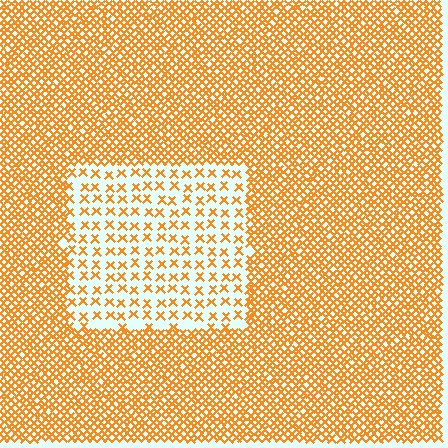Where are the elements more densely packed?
The elements are more densely packed outside the rectangle boundary.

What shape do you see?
I see a rectangle.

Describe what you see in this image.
The image contains small orange elements arranged at two different densities. A rectangle-shaped region is visible where the elements are less densely packed than the surrounding area.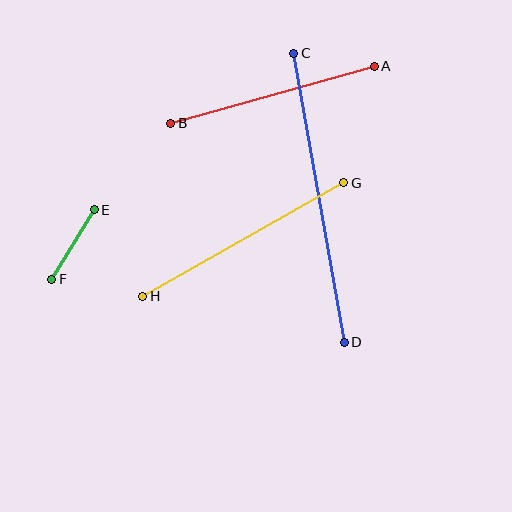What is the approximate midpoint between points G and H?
The midpoint is at approximately (243, 240) pixels.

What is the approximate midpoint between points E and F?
The midpoint is at approximately (73, 245) pixels.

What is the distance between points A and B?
The distance is approximately 211 pixels.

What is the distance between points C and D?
The distance is approximately 293 pixels.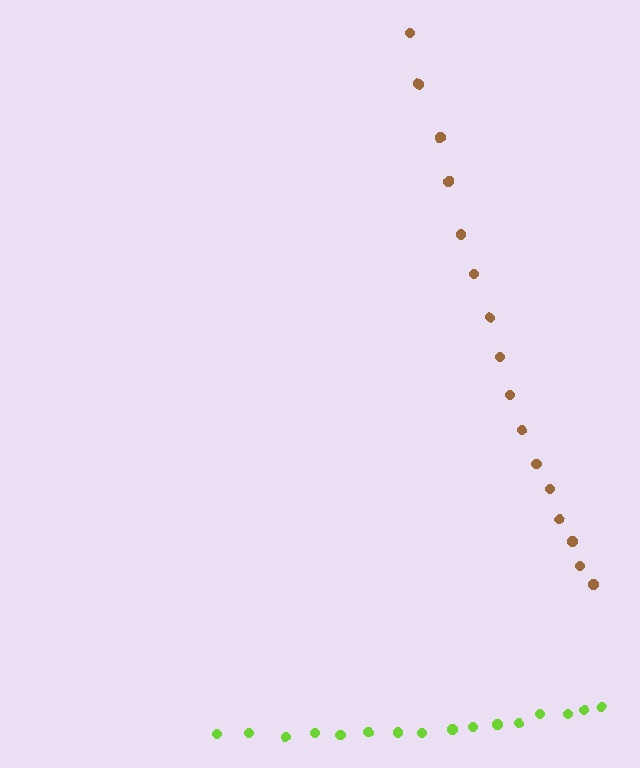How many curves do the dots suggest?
There are 2 distinct paths.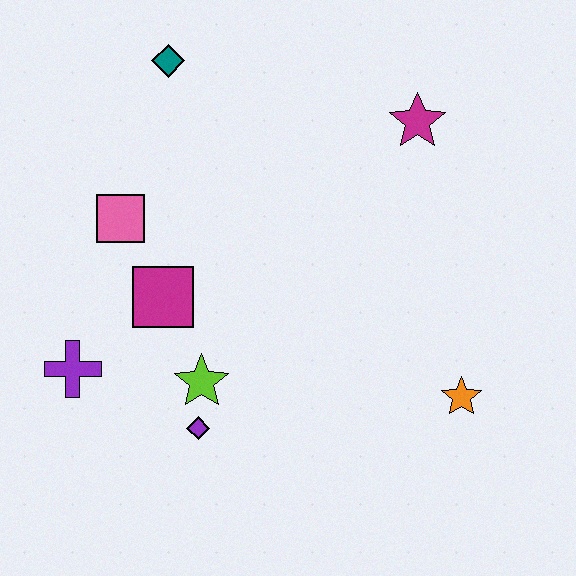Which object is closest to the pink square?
The magenta square is closest to the pink square.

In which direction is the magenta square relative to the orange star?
The magenta square is to the left of the orange star.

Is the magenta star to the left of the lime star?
No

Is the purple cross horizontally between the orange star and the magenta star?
No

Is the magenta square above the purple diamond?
Yes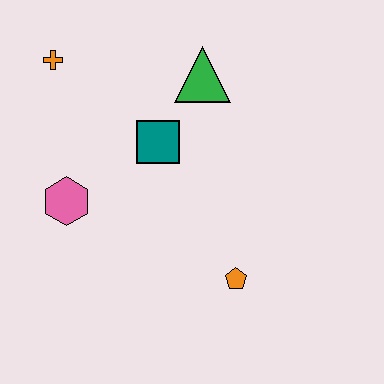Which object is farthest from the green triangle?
The orange pentagon is farthest from the green triangle.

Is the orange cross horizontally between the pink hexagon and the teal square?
No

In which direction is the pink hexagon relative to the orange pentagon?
The pink hexagon is to the left of the orange pentagon.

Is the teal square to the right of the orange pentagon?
No